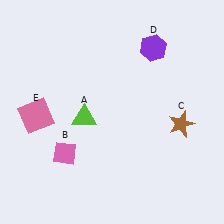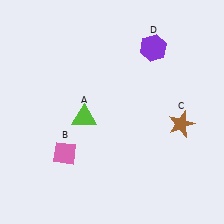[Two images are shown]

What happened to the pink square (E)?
The pink square (E) was removed in Image 2. It was in the bottom-left area of Image 1.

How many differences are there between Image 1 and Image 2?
There is 1 difference between the two images.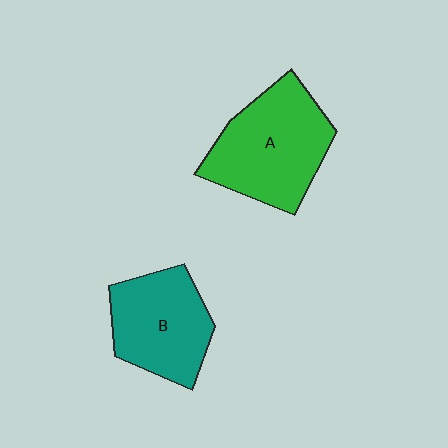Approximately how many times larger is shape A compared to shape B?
Approximately 1.2 times.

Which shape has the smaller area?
Shape B (teal).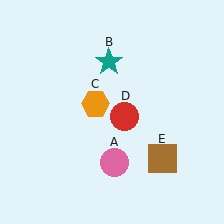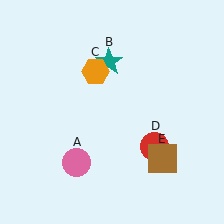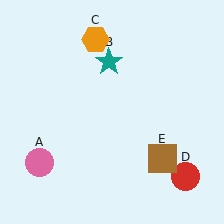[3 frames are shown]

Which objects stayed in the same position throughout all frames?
Teal star (object B) and brown square (object E) remained stationary.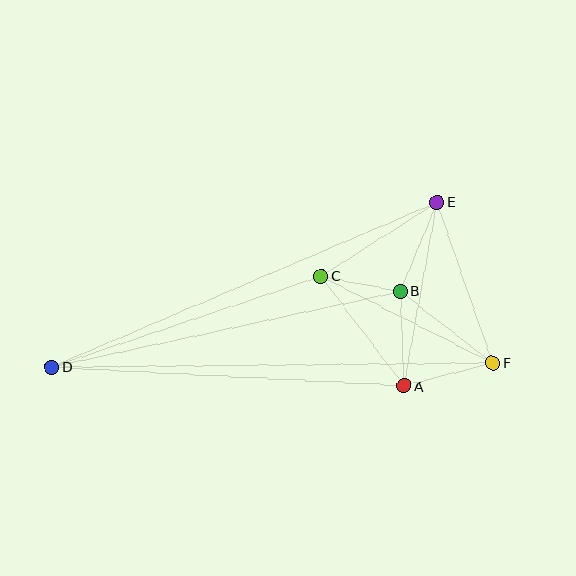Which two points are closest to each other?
Points B and C are closest to each other.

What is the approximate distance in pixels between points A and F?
The distance between A and F is approximately 91 pixels.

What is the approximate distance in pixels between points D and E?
The distance between D and E is approximately 419 pixels.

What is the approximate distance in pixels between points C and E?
The distance between C and E is approximately 137 pixels.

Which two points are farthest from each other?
Points D and F are farthest from each other.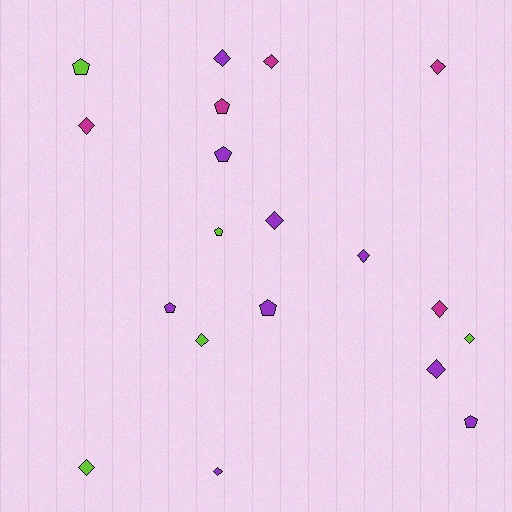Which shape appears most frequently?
Diamond, with 12 objects.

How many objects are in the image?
There are 19 objects.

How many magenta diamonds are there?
There are 4 magenta diamonds.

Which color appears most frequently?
Purple, with 9 objects.